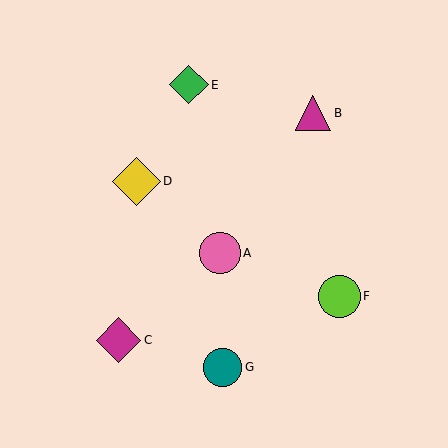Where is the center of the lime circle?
The center of the lime circle is at (339, 296).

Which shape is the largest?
The yellow diamond (labeled D) is the largest.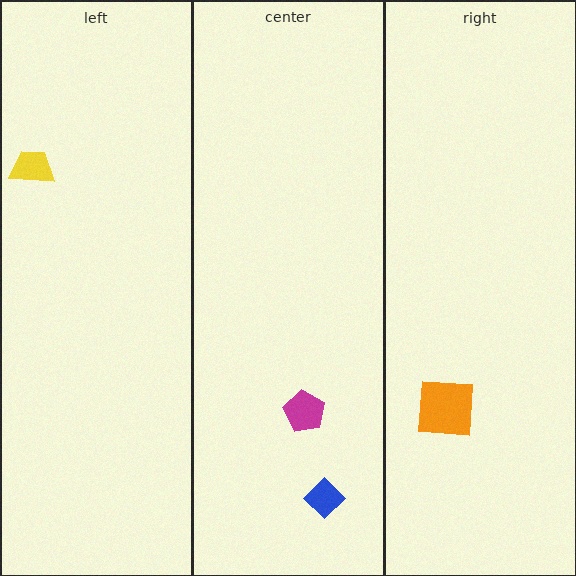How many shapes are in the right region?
1.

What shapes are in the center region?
The magenta pentagon, the blue diamond.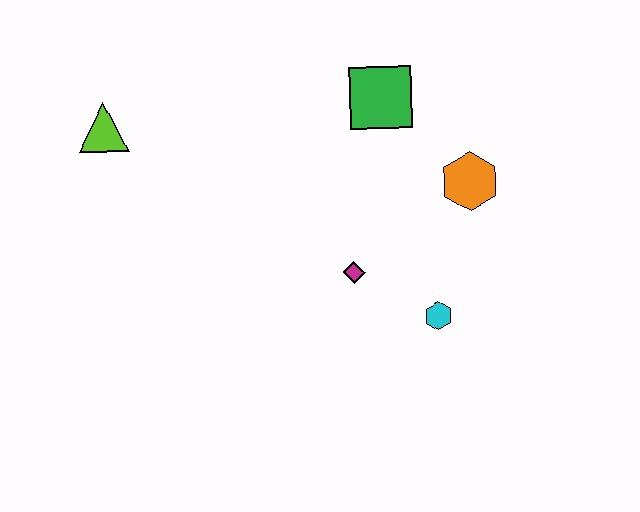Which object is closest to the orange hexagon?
The green square is closest to the orange hexagon.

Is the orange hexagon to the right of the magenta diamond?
Yes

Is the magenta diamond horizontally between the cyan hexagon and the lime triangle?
Yes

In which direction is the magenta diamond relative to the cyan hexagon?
The magenta diamond is to the left of the cyan hexagon.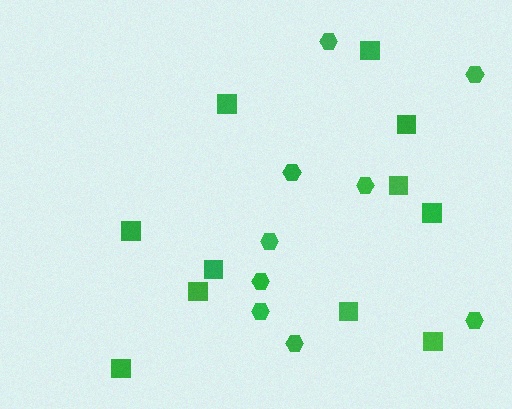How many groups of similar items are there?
There are 2 groups: one group of hexagons (9) and one group of squares (11).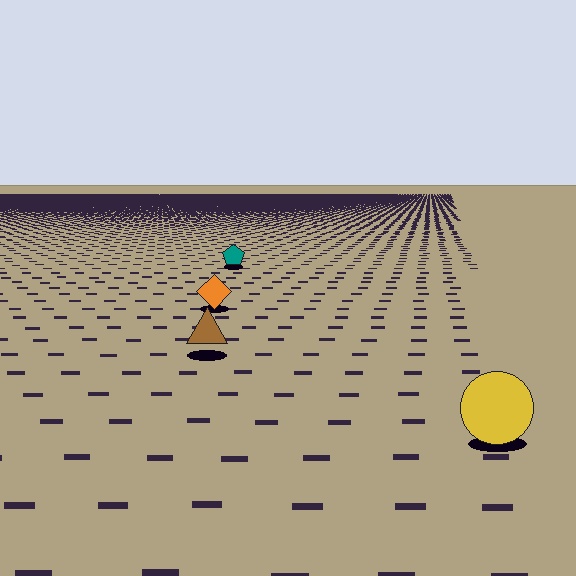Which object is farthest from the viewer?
The teal pentagon is farthest from the viewer. It appears smaller and the ground texture around it is denser.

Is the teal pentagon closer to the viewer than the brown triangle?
No. The brown triangle is closer — you can tell from the texture gradient: the ground texture is coarser near it.